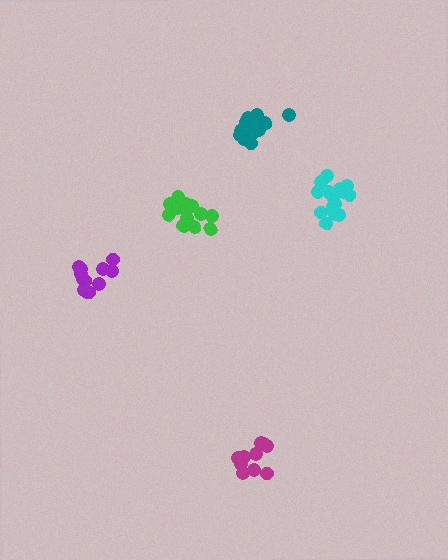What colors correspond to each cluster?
The clusters are colored: cyan, green, magenta, teal, purple.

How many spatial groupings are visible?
There are 5 spatial groupings.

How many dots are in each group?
Group 1: 15 dots, Group 2: 14 dots, Group 3: 10 dots, Group 4: 16 dots, Group 5: 12 dots (67 total).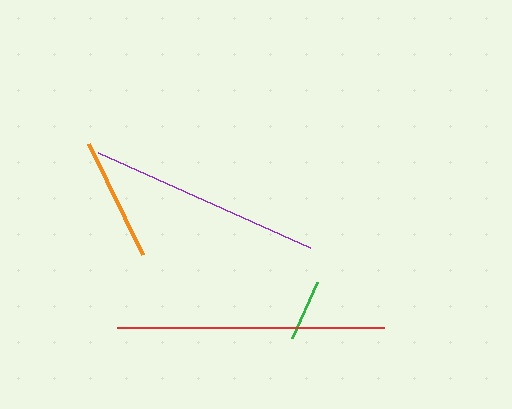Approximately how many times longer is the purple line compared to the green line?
The purple line is approximately 3.8 times the length of the green line.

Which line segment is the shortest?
The green line is the shortest at approximately 61 pixels.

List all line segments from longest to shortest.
From longest to shortest: red, purple, orange, green.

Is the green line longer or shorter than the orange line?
The orange line is longer than the green line.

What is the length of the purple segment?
The purple segment is approximately 232 pixels long.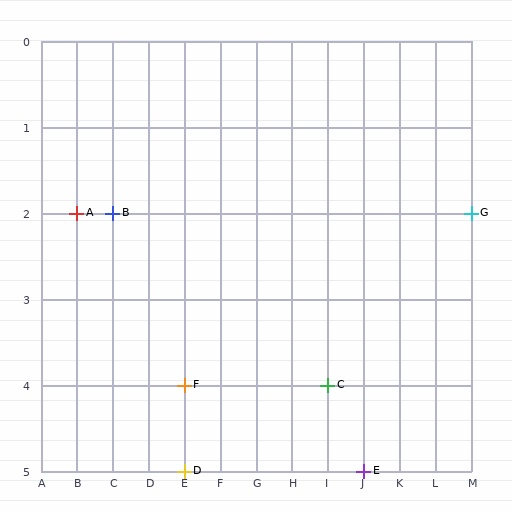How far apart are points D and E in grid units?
Points D and E are 5 columns apart.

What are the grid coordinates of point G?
Point G is at grid coordinates (M, 2).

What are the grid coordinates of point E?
Point E is at grid coordinates (J, 5).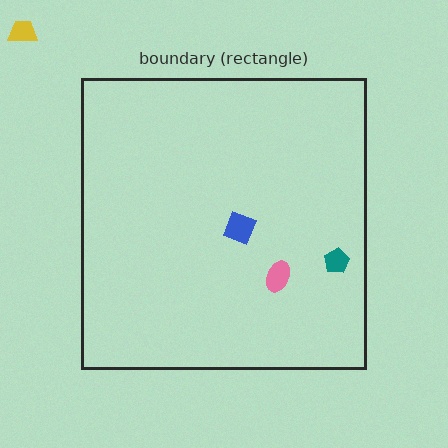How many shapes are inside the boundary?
3 inside, 1 outside.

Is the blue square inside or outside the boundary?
Inside.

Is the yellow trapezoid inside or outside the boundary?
Outside.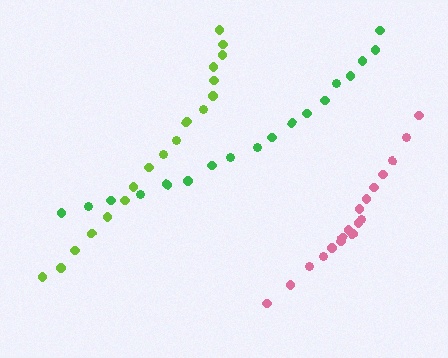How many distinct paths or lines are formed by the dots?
There are 3 distinct paths.